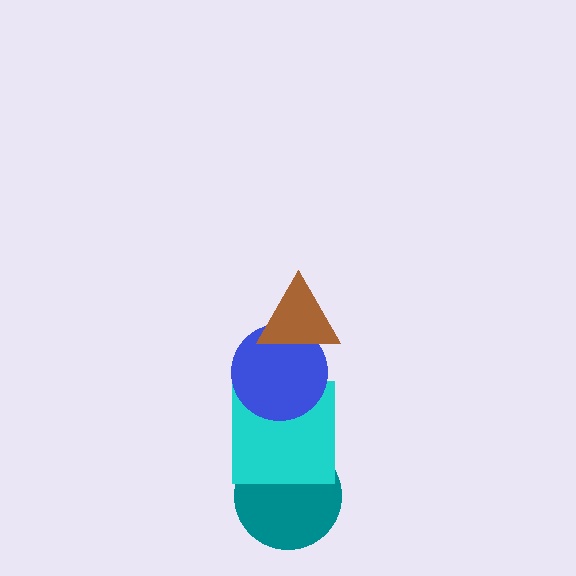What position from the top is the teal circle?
The teal circle is 4th from the top.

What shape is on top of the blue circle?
The brown triangle is on top of the blue circle.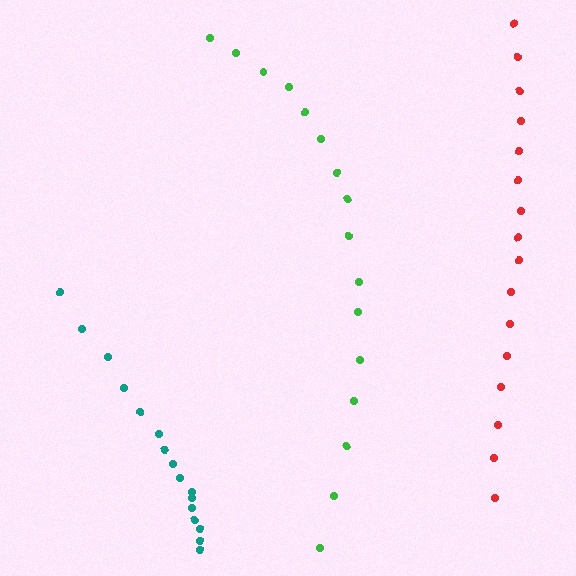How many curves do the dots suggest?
There are 3 distinct paths.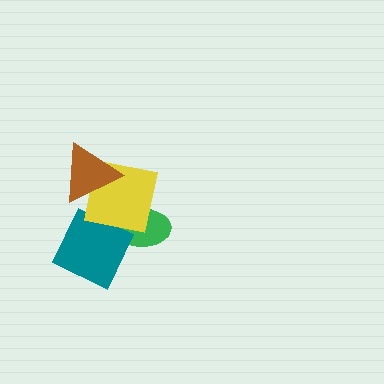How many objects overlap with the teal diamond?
2 objects overlap with the teal diamond.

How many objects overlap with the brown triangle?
1 object overlaps with the brown triangle.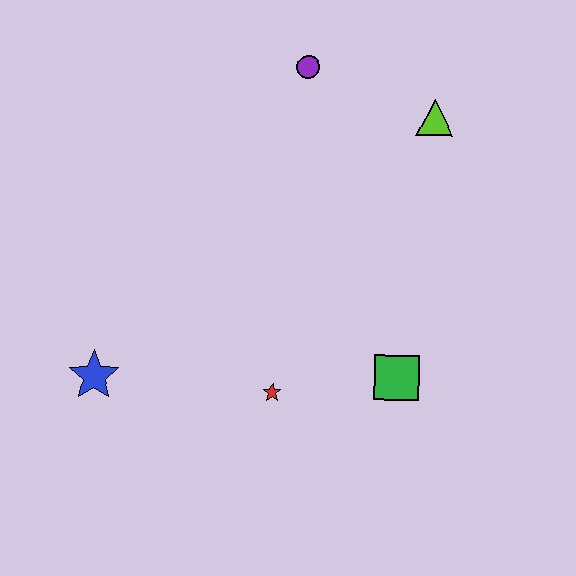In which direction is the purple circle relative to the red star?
The purple circle is above the red star.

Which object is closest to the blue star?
The red star is closest to the blue star.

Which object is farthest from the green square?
The purple circle is farthest from the green square.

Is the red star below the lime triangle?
Yes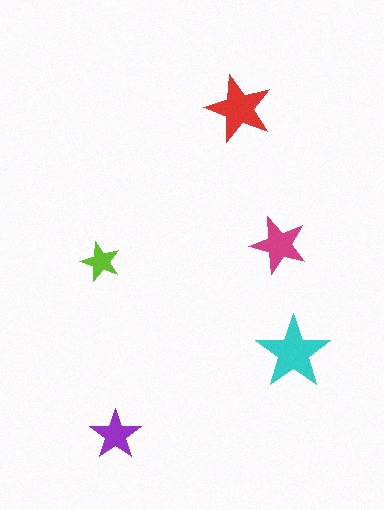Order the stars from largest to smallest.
the cyan one, the red one, the magenta one, the purple one, the lime one.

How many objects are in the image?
There are 5 objects in the image.